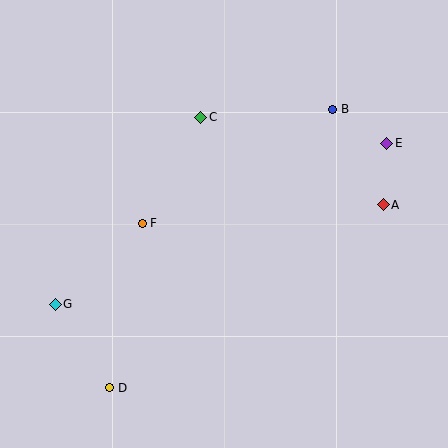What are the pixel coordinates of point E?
Point E is at (387, 143).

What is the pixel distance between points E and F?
The distance between E and F is 257 pixels.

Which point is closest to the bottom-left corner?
Point D is closest to the bottom-left corner.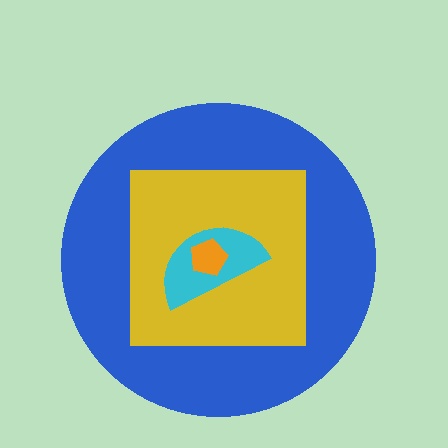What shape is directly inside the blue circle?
The yellow square.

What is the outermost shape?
The blue circle.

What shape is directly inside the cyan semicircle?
The orange pentagon.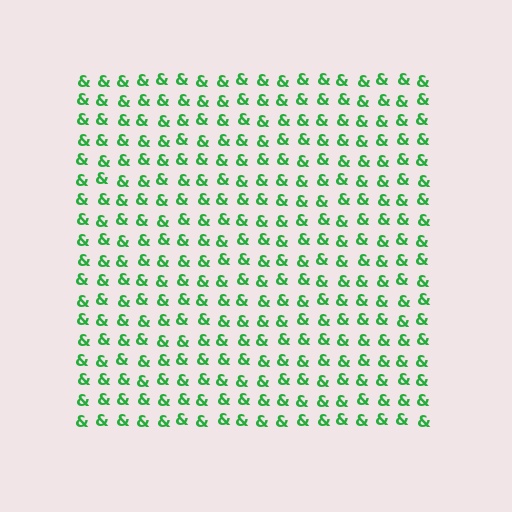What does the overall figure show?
The overall figure shows a square.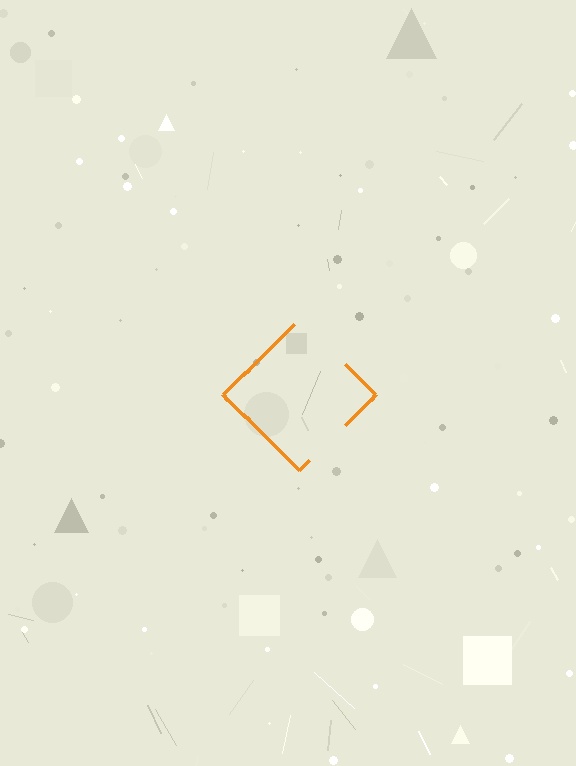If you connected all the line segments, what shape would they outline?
They would outline a diamond.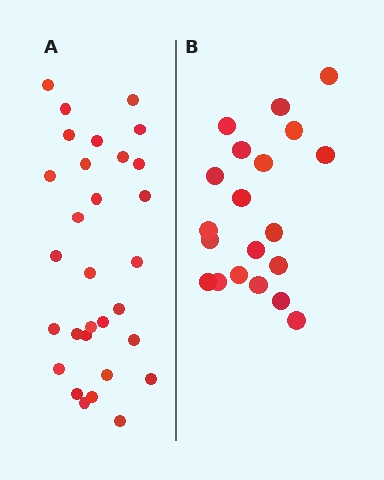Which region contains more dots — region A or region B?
Region A (the left region) has more dots.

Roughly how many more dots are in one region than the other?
Region A has roughly 10 or so more dots than region B.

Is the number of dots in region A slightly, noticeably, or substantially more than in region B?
Region A has substantially more. The ratio is roughly 1.5 to 1.